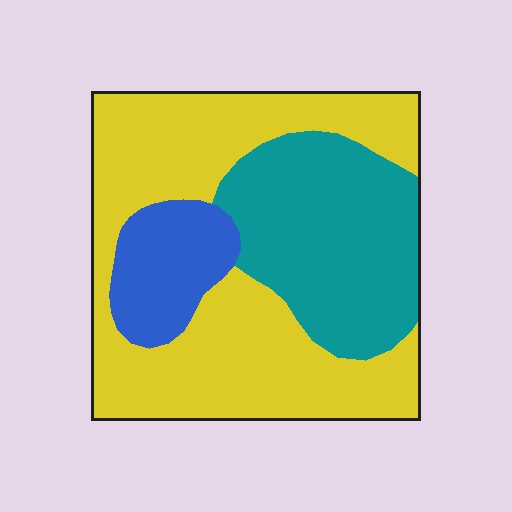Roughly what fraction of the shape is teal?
Teal covers about 30% of the shape.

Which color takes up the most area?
Yellow, at roughly 55%.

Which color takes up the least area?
Blue, at roughly 15%.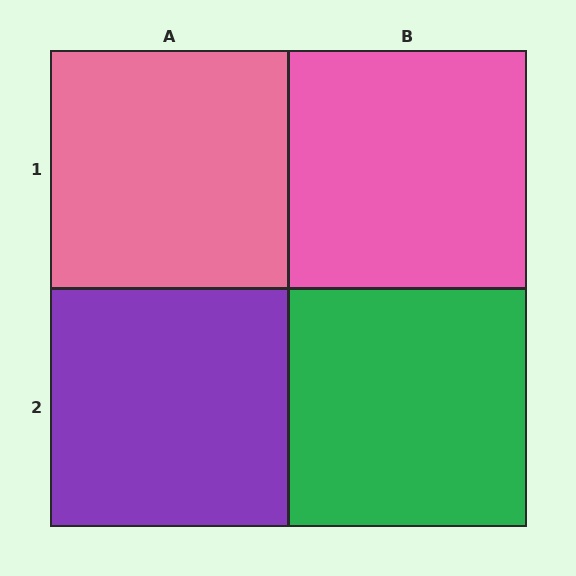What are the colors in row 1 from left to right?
Pink, pink.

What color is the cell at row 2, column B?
Green.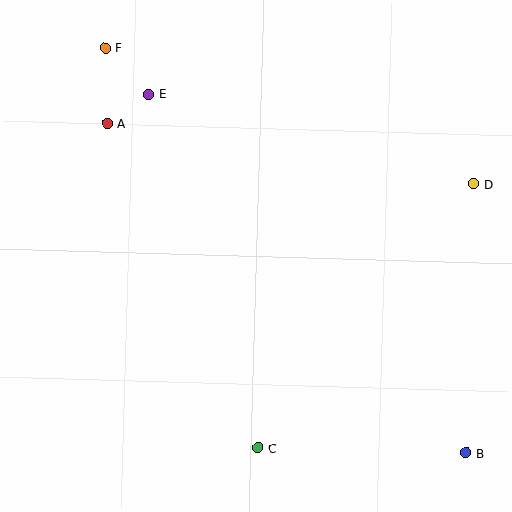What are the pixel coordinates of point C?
Point C is at (258, 448).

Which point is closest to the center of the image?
Point C at (258, 448) is closest to the center.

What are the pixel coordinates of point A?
Point A is at (107, 124).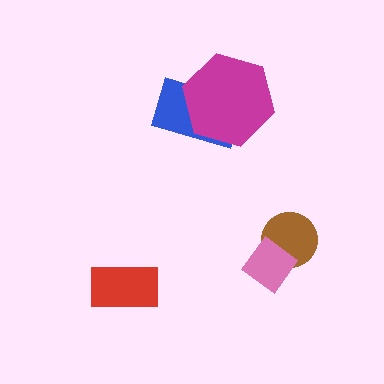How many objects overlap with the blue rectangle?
1 object overlaps with the blue rectangle.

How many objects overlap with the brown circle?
1 object overlaps with the brown circle.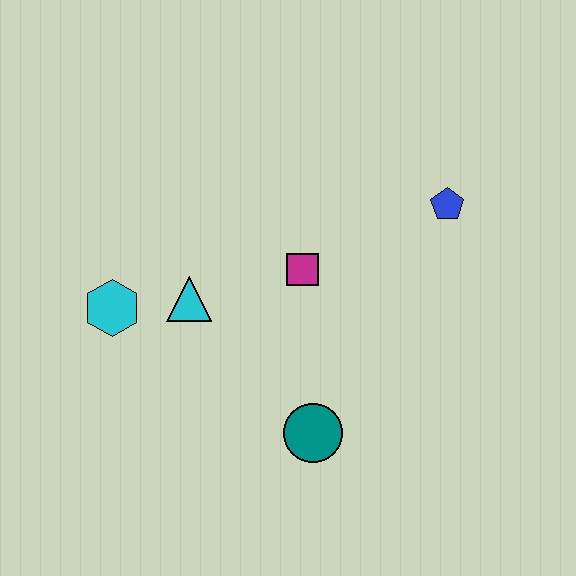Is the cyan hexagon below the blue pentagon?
Yes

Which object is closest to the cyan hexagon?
The cyan triangle is closest to the cyan hexagon.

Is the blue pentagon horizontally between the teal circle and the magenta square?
No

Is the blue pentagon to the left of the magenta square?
No